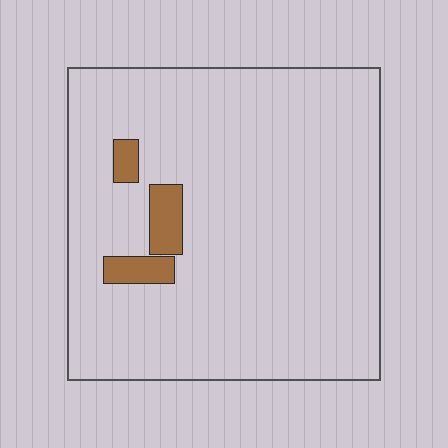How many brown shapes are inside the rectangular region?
3.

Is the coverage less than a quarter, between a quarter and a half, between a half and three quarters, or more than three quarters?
Less than a quarter.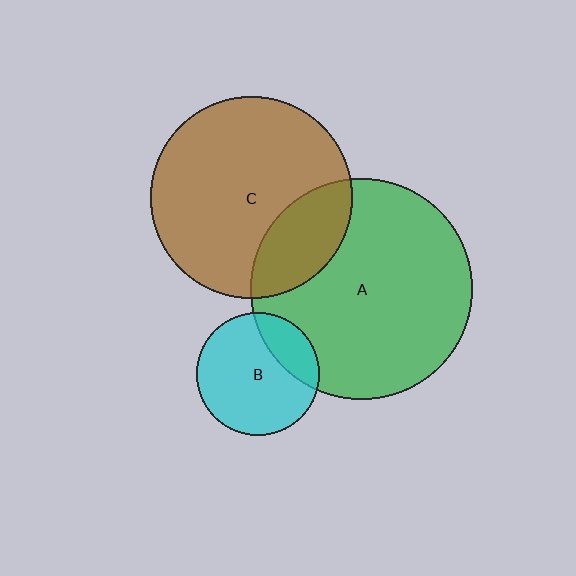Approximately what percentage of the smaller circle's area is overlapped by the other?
Approximately 25%.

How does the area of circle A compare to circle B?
Approximately 3.2 times.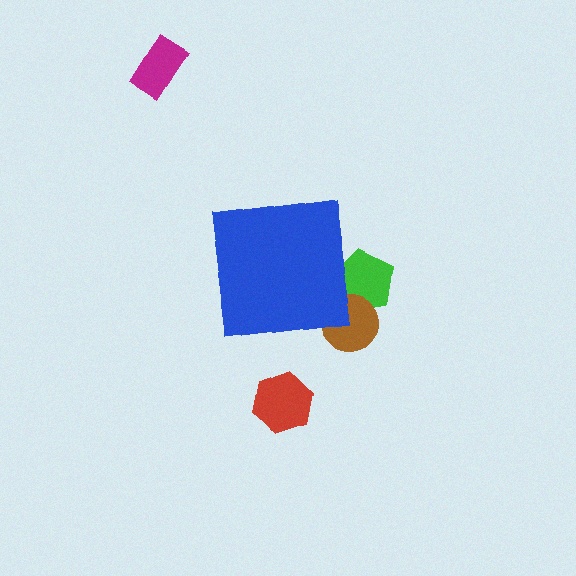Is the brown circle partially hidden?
Yes, the brown circle is partially hidden behind the blue square.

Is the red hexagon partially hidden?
No, the red hexagon is fully visible.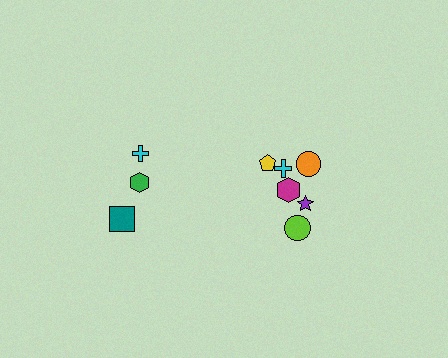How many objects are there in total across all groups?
There are 9 objects.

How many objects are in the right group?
There are 6 objects.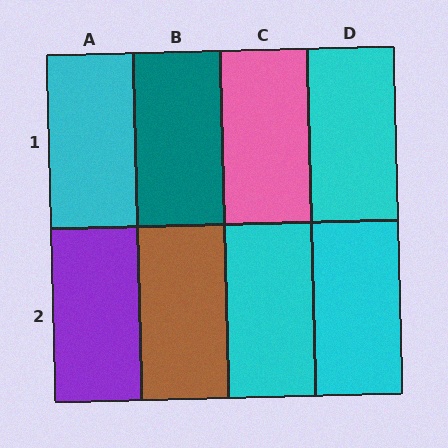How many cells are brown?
1 cell is brown.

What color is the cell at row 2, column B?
Brown.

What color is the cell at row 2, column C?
Cyan.